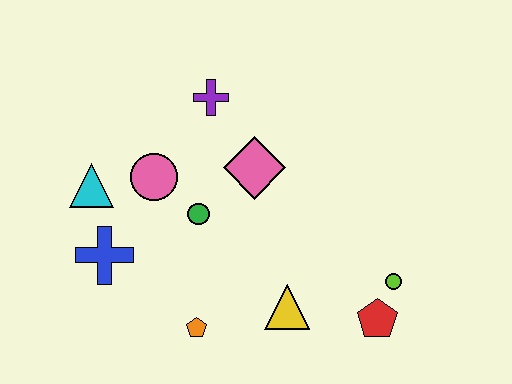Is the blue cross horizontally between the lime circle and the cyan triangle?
Yes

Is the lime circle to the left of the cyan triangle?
No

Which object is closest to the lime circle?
The red pentagon is closest to the lime circle.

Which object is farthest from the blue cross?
The lime circle is farthest from the blue cross.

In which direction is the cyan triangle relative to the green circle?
The cyan triangle is to the left of the green circle.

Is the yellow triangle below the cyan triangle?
Yes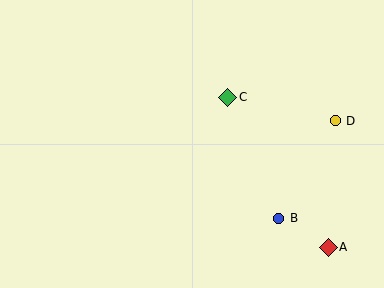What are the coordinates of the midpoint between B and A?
The midpoint between B and A is at (304, 233).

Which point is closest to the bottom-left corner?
Point B is closest to the bottom-left corner.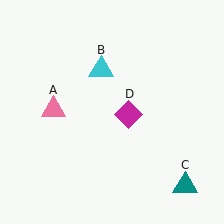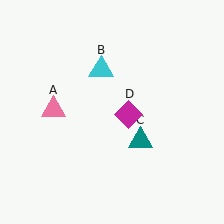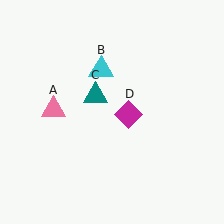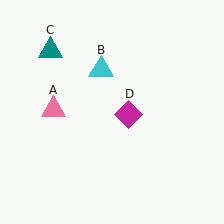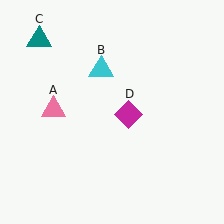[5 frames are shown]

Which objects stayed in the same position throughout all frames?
Pink triangle (object A) and cyan triangle (object B) and magenta diamond (object D) remained stationary.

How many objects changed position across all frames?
1 object changed position: teal triangle (object C).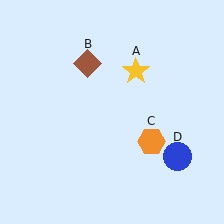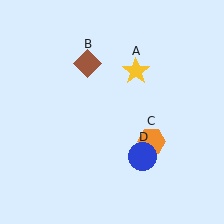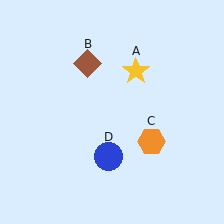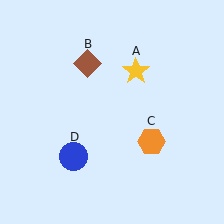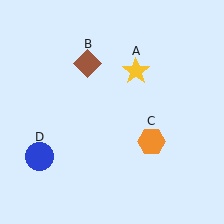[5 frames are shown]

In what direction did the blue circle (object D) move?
The blue circle (object D) moved left.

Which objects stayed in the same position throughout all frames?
Yellow star (object A) and brown diamond (object B) and orange hexagon (object C) remained stationary.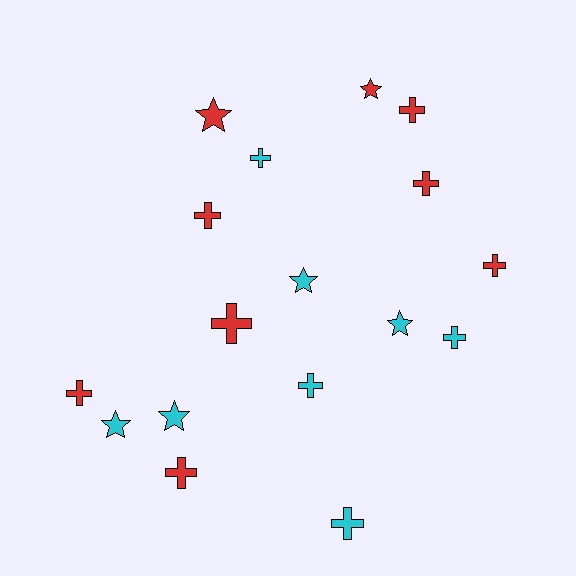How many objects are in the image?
There are 17 objects.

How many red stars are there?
There are 2 red stars.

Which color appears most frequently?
Red, with 9 objects.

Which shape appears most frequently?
Cross, with 11 objects.